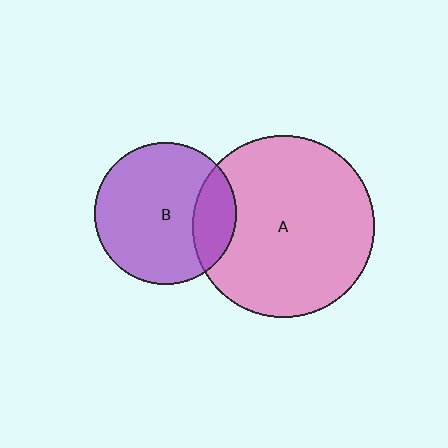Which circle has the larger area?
Circle A (pink).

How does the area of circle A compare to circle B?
Approximately 1.6 times.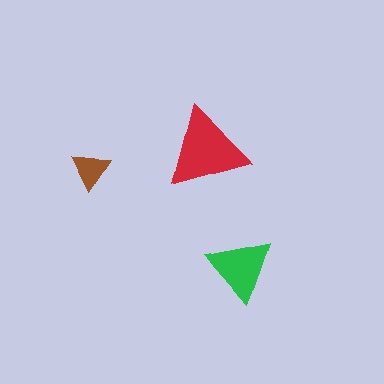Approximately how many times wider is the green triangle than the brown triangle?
About 1.5 times wider.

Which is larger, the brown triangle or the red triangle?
The red one.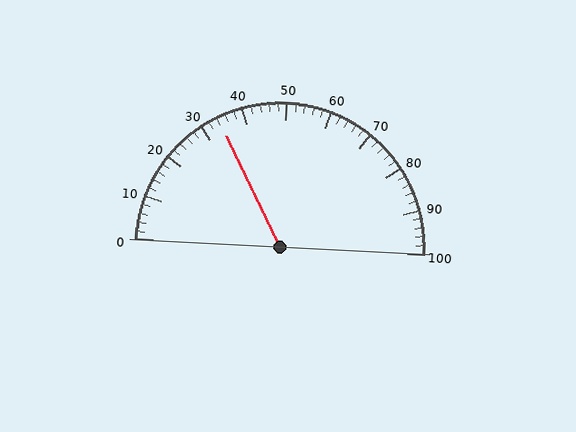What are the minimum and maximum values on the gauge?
The gauge ranges from 0 to 100.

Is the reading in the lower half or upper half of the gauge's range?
The reading is in the lower half of the range (0 to 100).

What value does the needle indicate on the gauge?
The needle indicates approximately 34.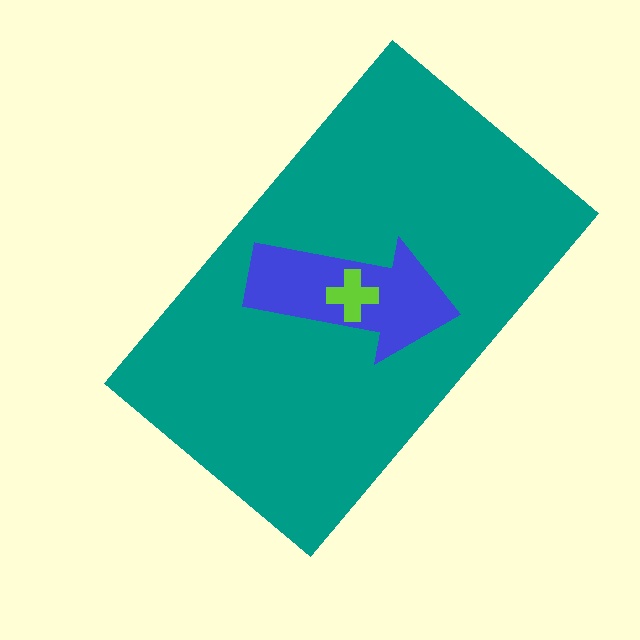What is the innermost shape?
The lime cross.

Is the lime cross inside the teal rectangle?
Yes.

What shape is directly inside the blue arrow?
The lime cross.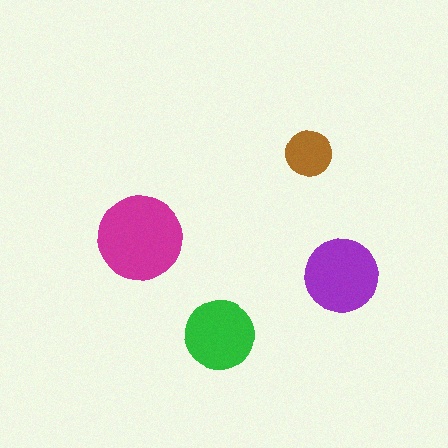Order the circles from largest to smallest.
the magenta one, the purple one, the green one, the brown one.